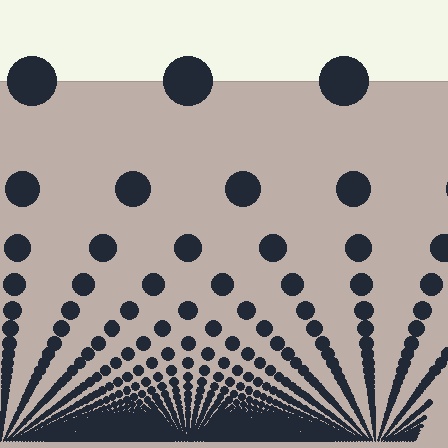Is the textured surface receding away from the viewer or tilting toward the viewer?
The surface appears to tilt toward the viewer. Texture elements get larger and sparser toward the top.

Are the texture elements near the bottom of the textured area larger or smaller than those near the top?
Smaller. The gradient is inverted — elements near the bottom are smaller and denser.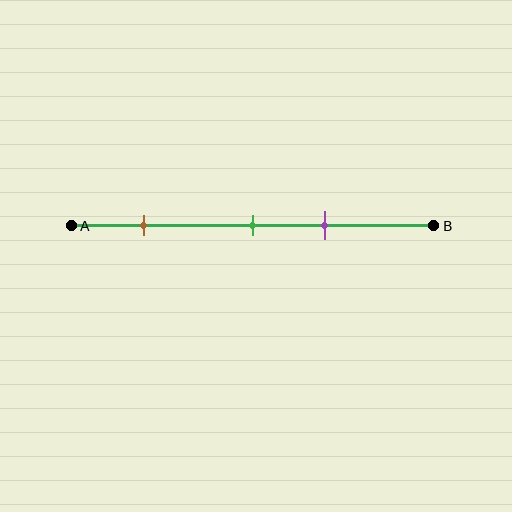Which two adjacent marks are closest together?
The green and purple marks are the closest adjacent pair.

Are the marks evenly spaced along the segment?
No, the marks are not evenly spaced.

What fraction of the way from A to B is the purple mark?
The purple mark is approximately 70% (0.7) of the way from A to B.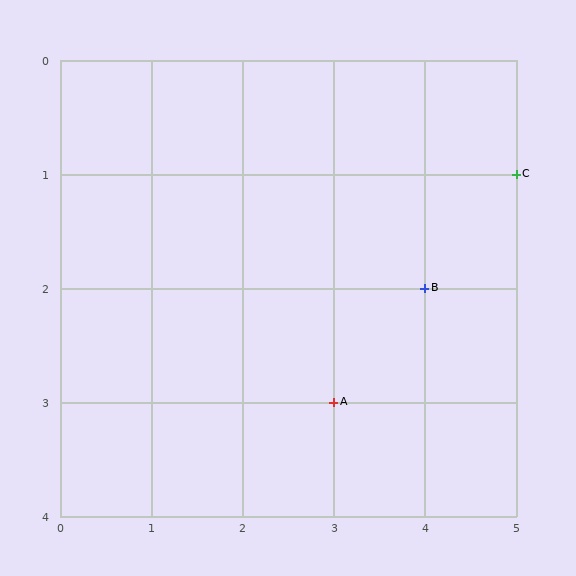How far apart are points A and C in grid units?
Points A and C are 2 columns and 2 rows apart (about 2.8 grid units diagonally).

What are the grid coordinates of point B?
Point B is at grid coordinates (4, 2).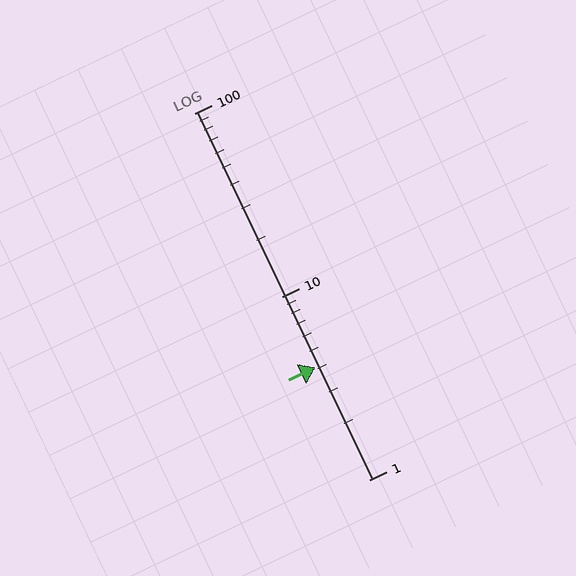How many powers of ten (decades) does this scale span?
The scale spans 2 decades, from 1 to 100.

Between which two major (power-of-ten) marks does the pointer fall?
The pointer is between 1 and 10.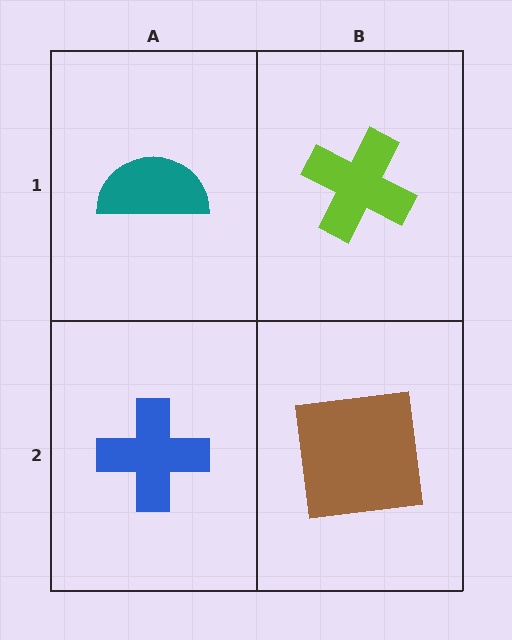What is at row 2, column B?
A brown square.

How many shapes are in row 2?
2 shapes.